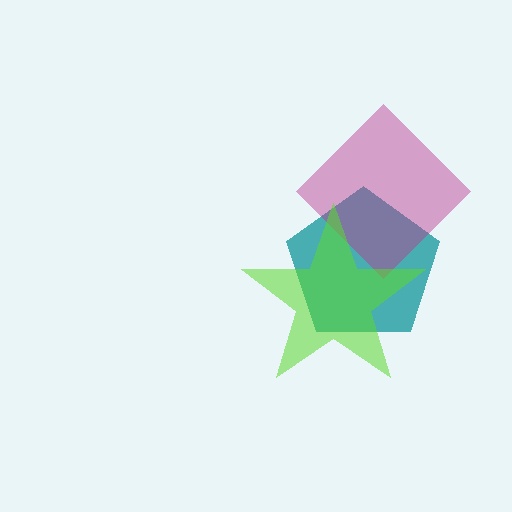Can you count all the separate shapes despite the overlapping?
Yes, there are 3 separate shapes.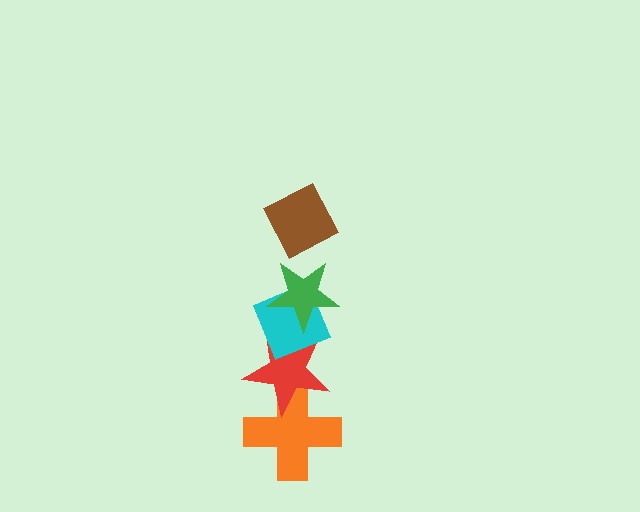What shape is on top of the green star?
The brown diamond is on top of the green star.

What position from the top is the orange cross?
The orange cross is 5th from the top.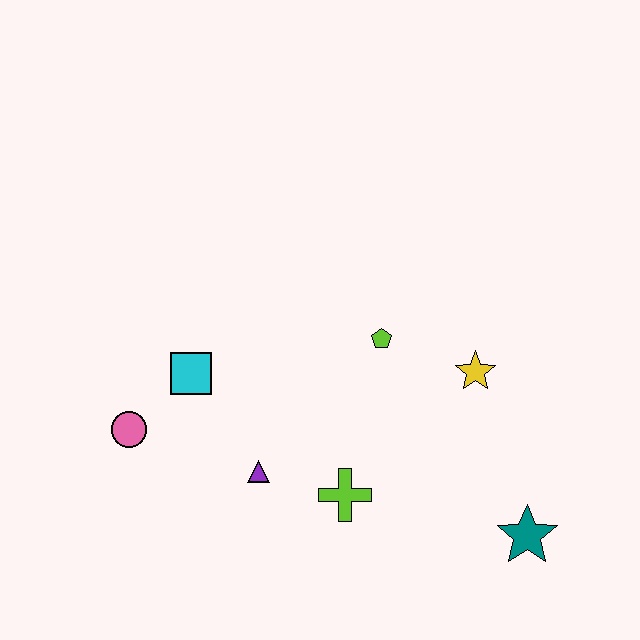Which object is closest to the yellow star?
The lime pentagon is closest to the yellow star.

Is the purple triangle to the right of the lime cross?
No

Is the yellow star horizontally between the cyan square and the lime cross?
No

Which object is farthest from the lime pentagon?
The pink circle is farthest from the lime pentagon.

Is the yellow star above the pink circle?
Yes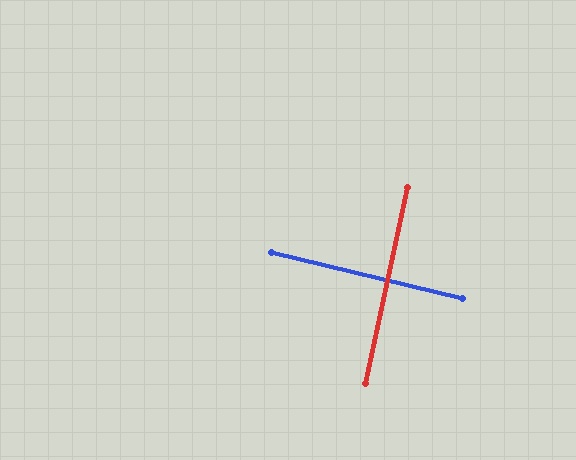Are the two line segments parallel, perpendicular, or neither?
Perpendicular — they meet at approximately 88°.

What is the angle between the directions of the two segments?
Approximately 88 degrees.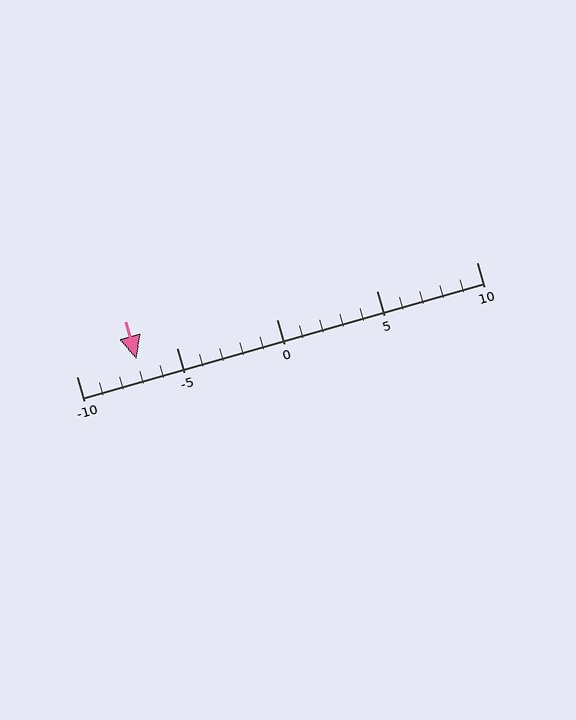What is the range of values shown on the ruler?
The ruler shows values from -10 to 10.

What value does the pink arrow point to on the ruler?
The pink arrow points to approximately -7.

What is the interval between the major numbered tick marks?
The major tick marks are spaced 5 units apart.